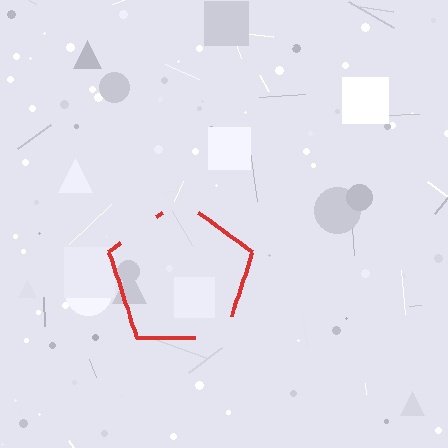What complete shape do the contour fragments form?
The contour fragments form a pentagon.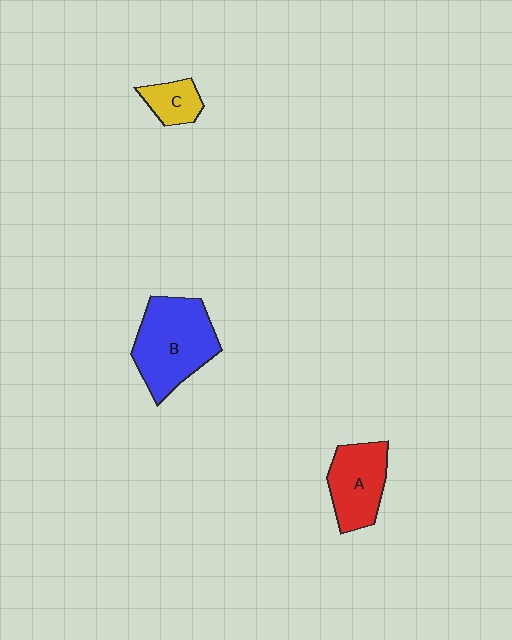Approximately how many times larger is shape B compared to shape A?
Approximately 1.5 times.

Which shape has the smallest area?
Shape C (yellow).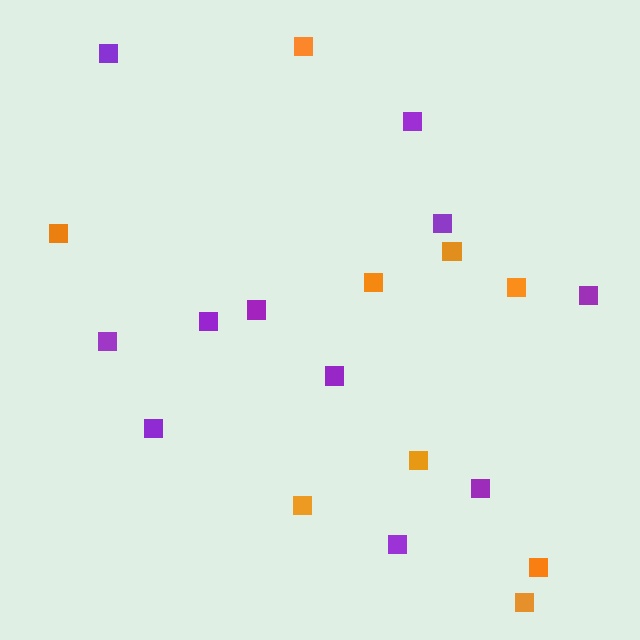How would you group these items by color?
There are 2 groups: one group of purple squares (11) and one group of orange squares (9).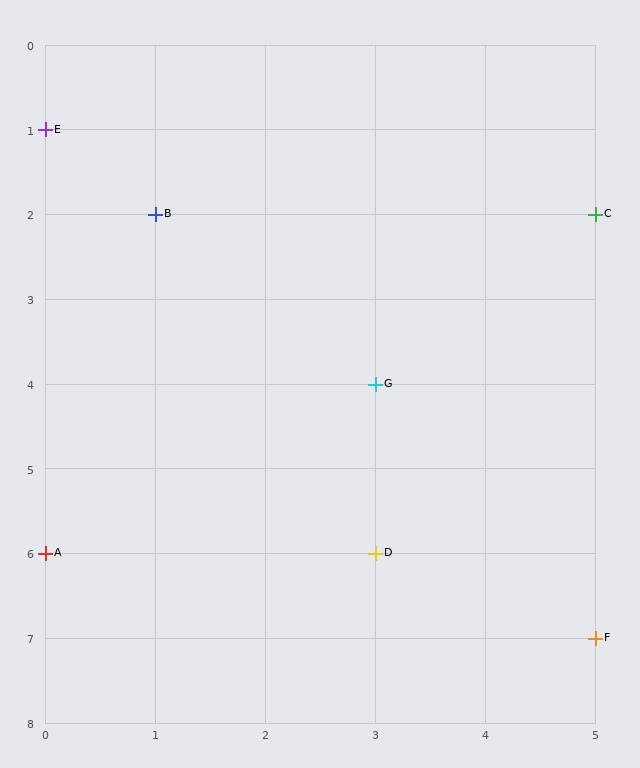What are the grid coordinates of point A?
Point A is at grid coordinates (0, 6).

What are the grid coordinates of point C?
Point C is at grid coordinates (5, 2).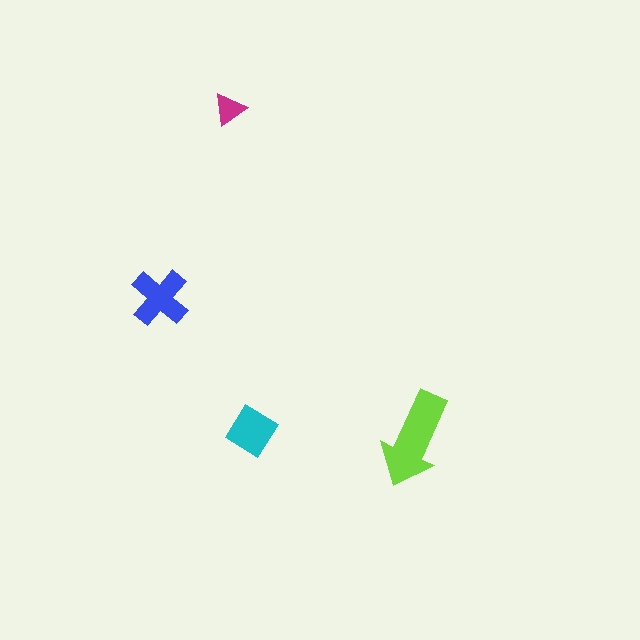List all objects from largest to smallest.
The lime arrow, the blue cross, the cyan diamond, the magenta triangle.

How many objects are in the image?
There are 4 objects in the image.